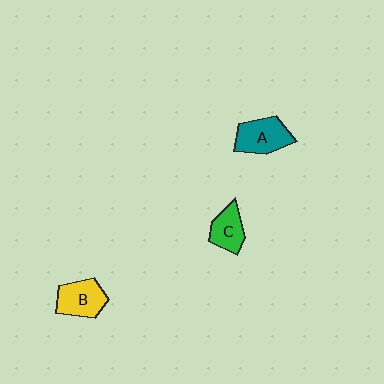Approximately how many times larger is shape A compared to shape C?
Approximately 1.3 times.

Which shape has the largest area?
Shape A (teal).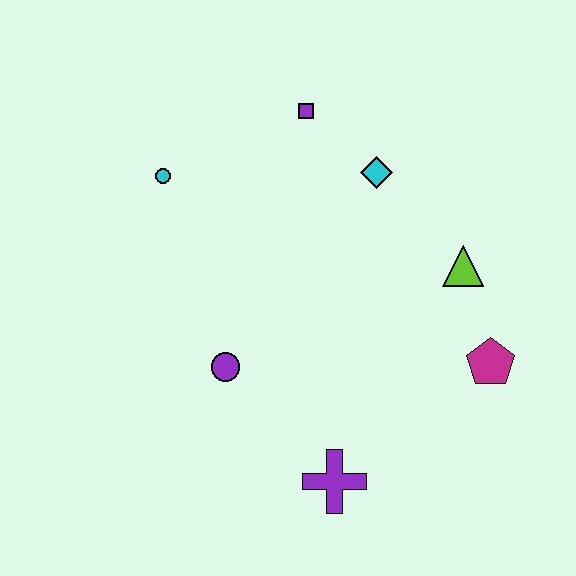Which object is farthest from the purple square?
The purple cross is farthest from the purple square.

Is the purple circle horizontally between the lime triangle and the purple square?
No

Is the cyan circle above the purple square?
No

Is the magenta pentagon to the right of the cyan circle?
Yes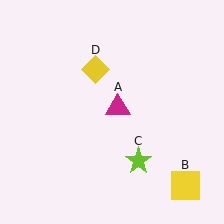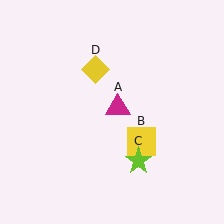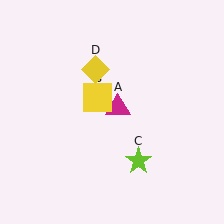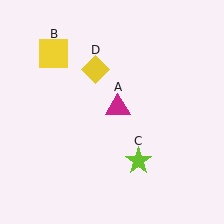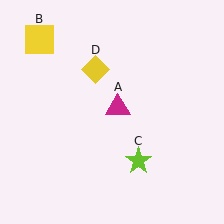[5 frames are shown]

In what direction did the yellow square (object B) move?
The yellow square (object B) moved up and to the left.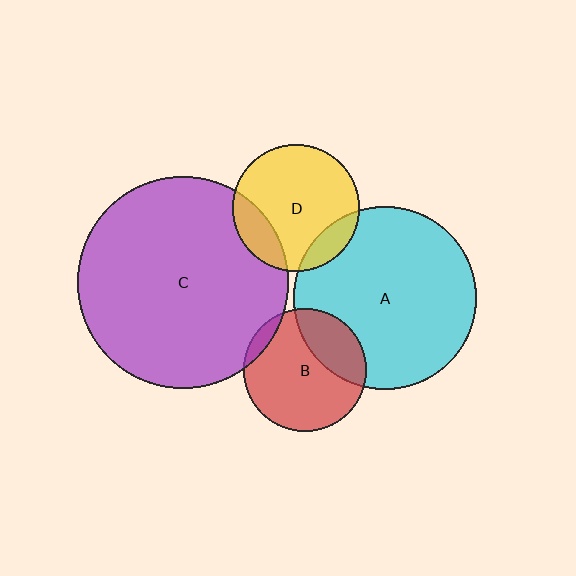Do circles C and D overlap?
Yes.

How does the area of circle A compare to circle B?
Approximately 2.2 times.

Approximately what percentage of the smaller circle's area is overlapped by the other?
Approximately 20%.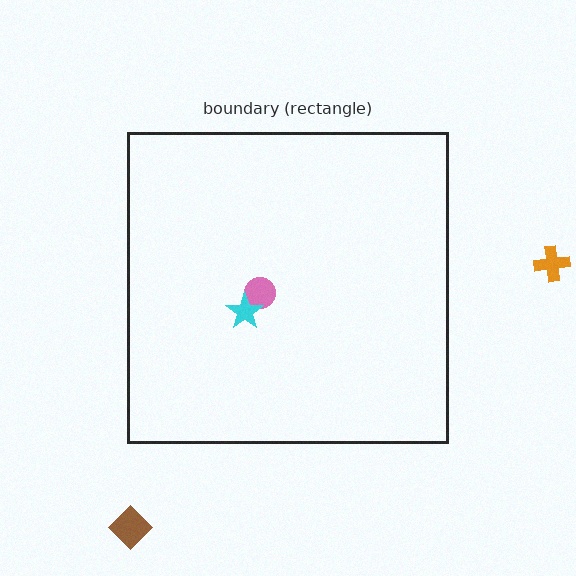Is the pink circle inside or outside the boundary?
Inside.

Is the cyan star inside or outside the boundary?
Inside.